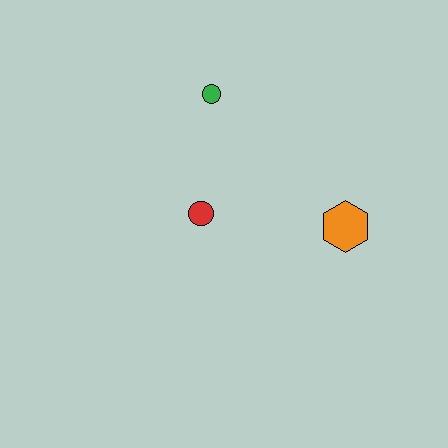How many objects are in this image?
There are 3 objects.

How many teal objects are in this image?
There are no teal objects.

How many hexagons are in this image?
There is 1 hexagon.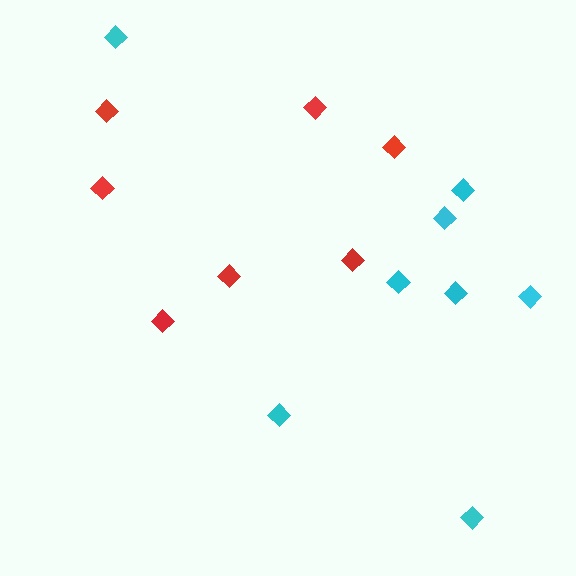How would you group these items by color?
There are 2 groups: one group of cyan diamonds (8) and one group of red diamonds (7).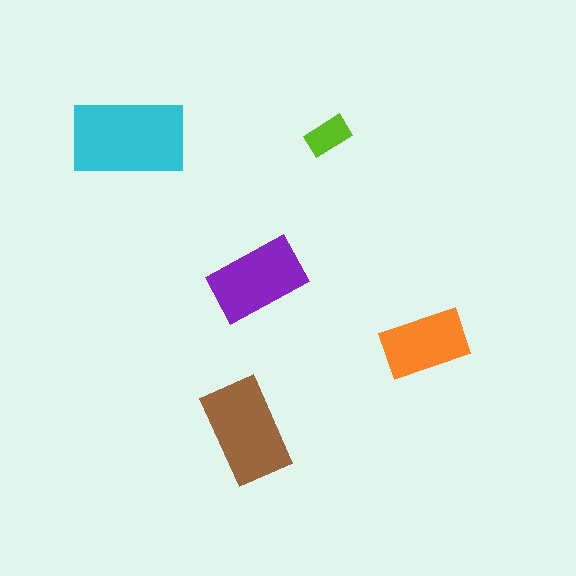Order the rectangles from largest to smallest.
the cyan one, the brown one, the purple one, the orange one, the lime one.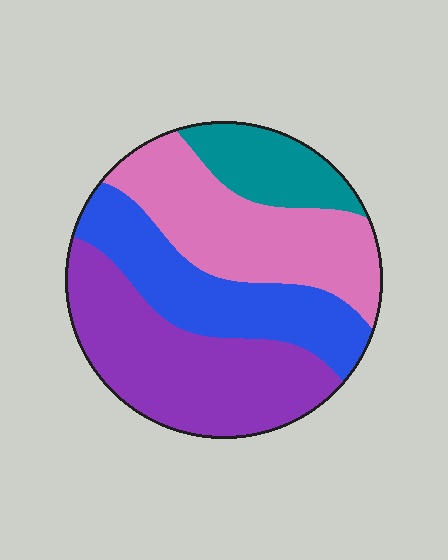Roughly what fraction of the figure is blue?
Blue covers about 25% of the figure.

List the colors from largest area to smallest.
From largest to smallest: purple, pink, blue, teal.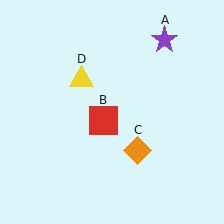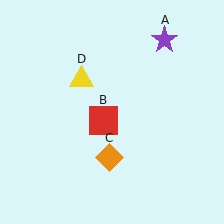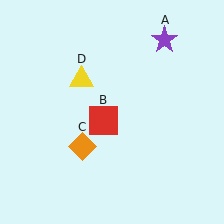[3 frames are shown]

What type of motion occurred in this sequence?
The orange diamond (object C) rotated clockwise around the center of the scene.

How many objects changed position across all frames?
1 object changed position: orange diamond (object C).